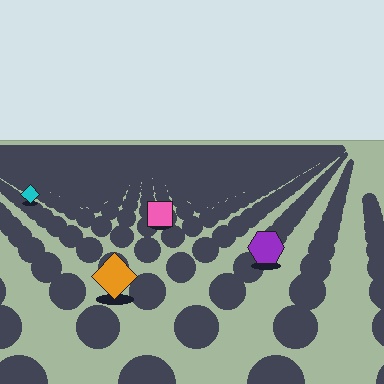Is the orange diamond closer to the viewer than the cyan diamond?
Yes. The orange diamond is closer — you can tell from the texture gradient: the ground texture is coarser near it.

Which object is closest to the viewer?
The orange diamond is closest. The texture marks near it are larger and more spread out.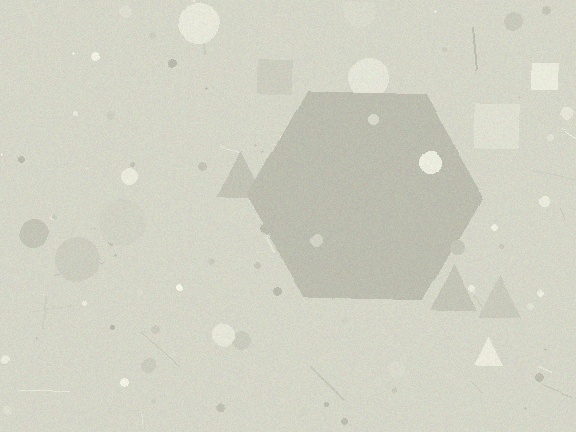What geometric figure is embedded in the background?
A hexagon is embedded in the background.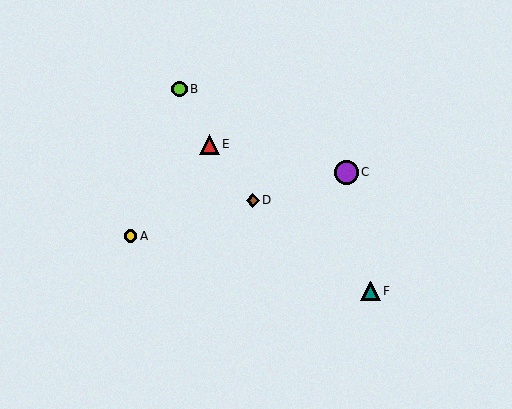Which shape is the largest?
The purple circle (labeled C) is the largest.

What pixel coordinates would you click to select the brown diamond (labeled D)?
Click at (253, 200) to select the brown diamond D.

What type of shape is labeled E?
Shape E is a red triangle.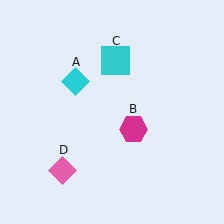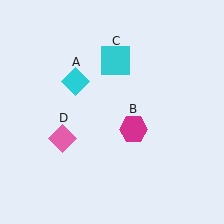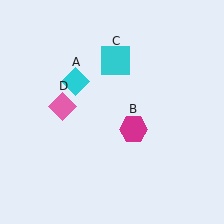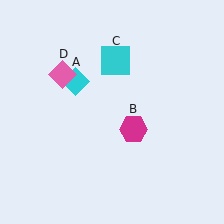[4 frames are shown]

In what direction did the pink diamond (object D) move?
The pink diamond (object D) moved up.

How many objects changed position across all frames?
1 object changed position: pink diamond (object D).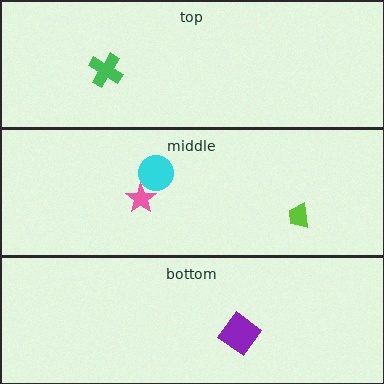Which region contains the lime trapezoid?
The middle region.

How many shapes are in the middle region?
3.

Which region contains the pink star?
The middle region.